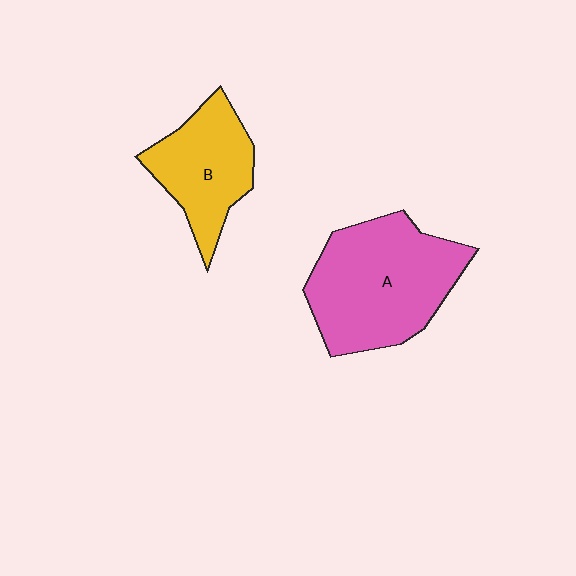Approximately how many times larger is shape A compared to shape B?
Approximately 1.6 times.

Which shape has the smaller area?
Shape B (yellow).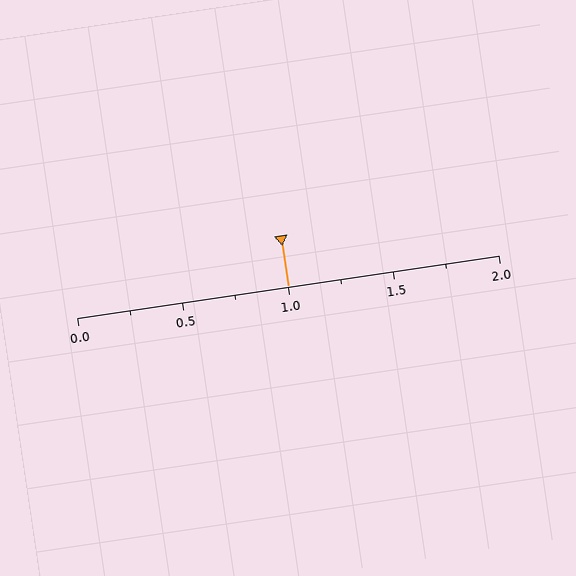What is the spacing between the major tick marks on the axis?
The major ticks are spaced 0.5 apart.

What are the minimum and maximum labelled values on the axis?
The axis runs from 0.0 to 2.0.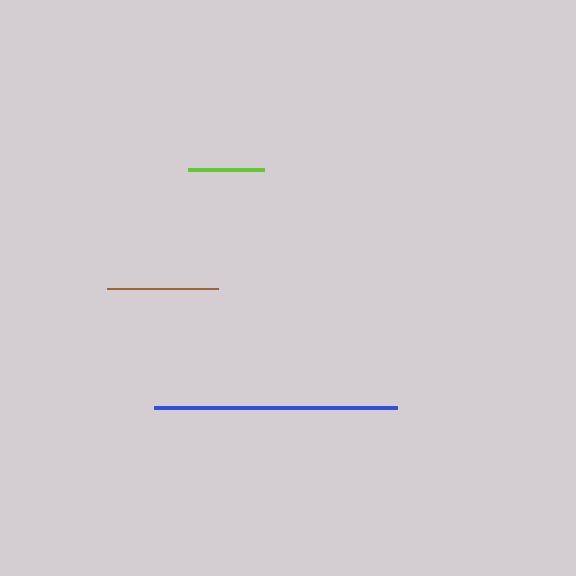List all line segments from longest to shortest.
From longest to shortest: blue, brown, lime.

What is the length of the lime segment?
The lime segment is approximately 76 pixels long.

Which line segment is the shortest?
The lime line is the shortest at approximately 76 pixels.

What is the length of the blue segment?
The blue segment is approximately 243 pixels long.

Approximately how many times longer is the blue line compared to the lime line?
The blue line is approximately 3.2 times the length of the lime line.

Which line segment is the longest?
The blue line is the longest at approximately 243 pixels.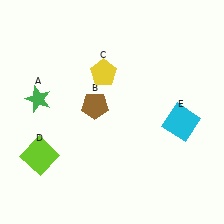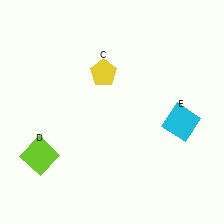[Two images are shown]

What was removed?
The green star (A), the brown pentagon (B) were removed in Image 2.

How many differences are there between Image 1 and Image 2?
There are 2 differences between the two images.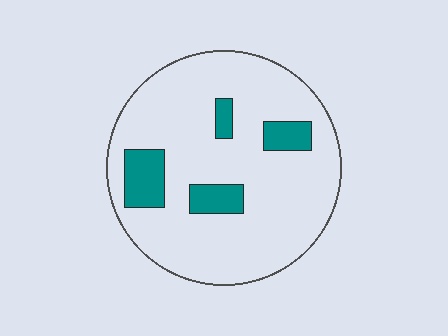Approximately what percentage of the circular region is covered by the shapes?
Approximately 15%.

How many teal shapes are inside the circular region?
4.